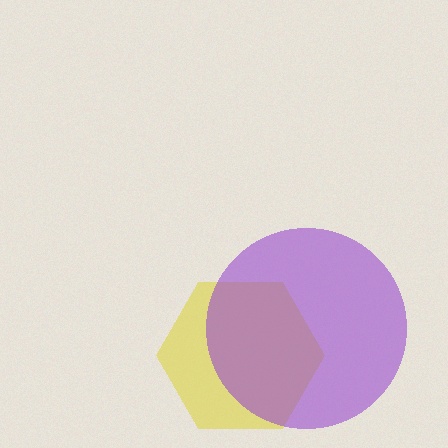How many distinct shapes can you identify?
There are 2 distinct shapes: a yellow hexagon, a purple circle.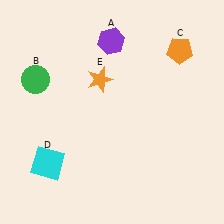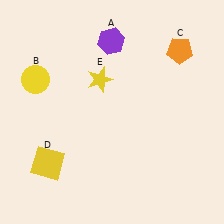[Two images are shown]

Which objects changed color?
B changed from green to yellow. D changed from cyan to yellow. E changed from orange to yellow.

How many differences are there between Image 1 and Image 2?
There are 3 differences between the two images.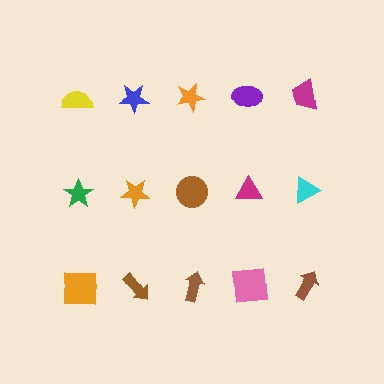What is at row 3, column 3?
A brown arrow.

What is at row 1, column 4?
A purple ellipse.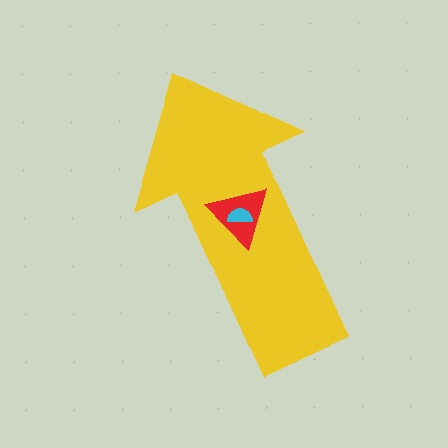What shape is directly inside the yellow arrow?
The red triangle.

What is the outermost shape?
The yellow arrow.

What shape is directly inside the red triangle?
The cyan semicircle.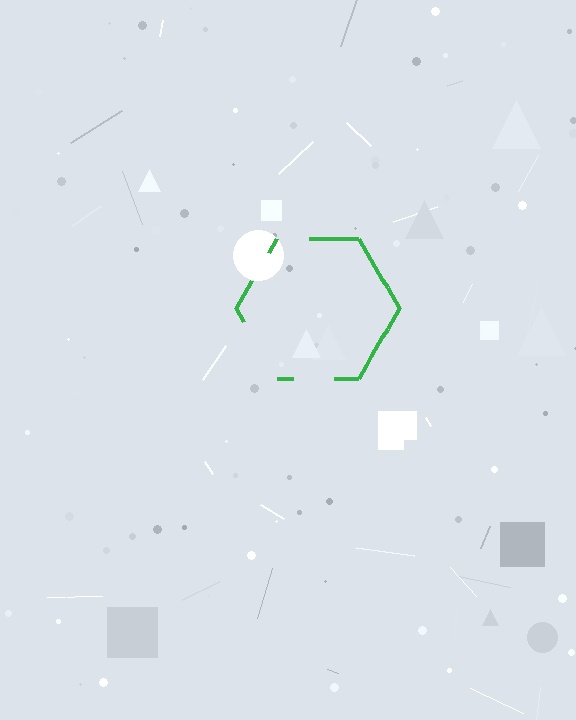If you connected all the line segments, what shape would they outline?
They would outline a hexagon.